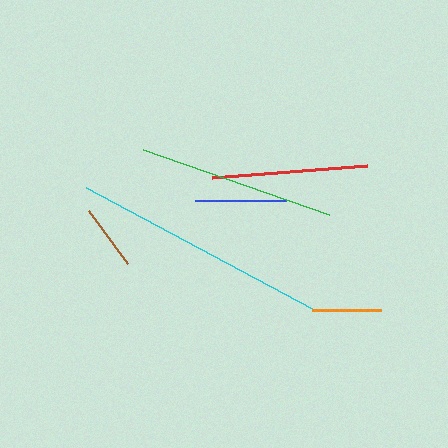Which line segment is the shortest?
The brown line is the shortest at approximately 66 pixels.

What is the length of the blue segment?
The blue segment is approximately 91 pixels long.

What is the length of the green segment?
The green segment is approximately 197 pixels long.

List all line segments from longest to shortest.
From longest to shortest: cyan, green, red, blue, orange, brown.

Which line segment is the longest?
The cyan line is the longest at approximately 256 pixels.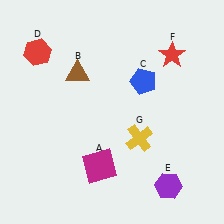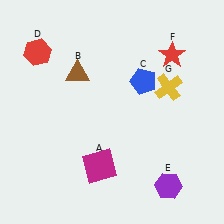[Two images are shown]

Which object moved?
The yellow cross (G) moved up.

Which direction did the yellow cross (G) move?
The yellow cross (G) moved up.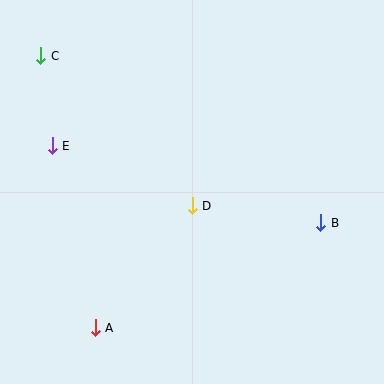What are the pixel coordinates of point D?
Point D is at (192, 206).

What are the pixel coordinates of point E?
Point E is at (52, 146).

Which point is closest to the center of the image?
Point D at (192, 206) is closest to the center.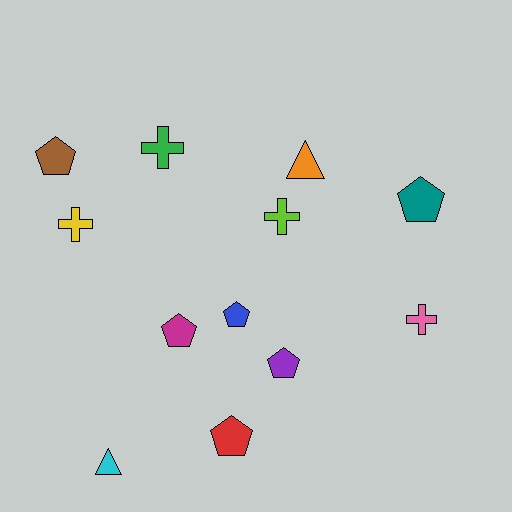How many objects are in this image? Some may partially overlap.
There are 12 objects.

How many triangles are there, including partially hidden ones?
There are 2 triangles.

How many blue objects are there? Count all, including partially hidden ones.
There is 1 blue object.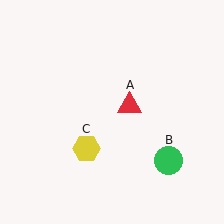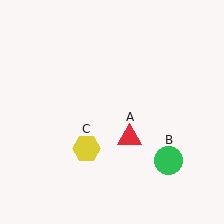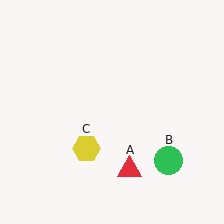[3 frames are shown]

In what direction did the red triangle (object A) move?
The red triangle (object A) moved down.